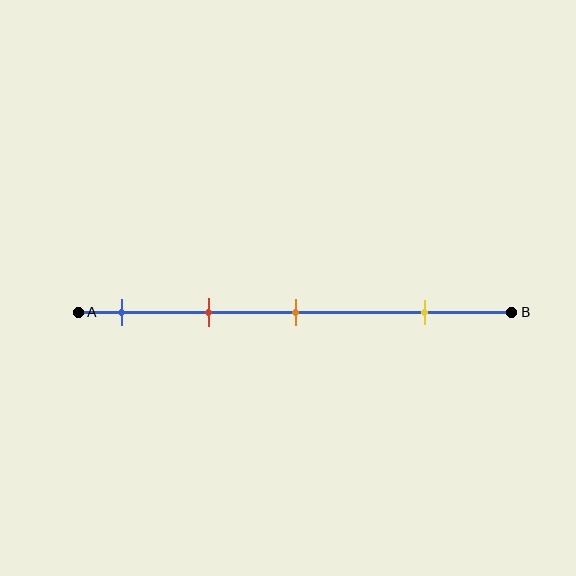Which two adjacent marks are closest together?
The blue and red marks are the closest adjacent pair.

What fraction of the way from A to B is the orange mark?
The orange mark is approximately 50% (0.5) of the way from A to B.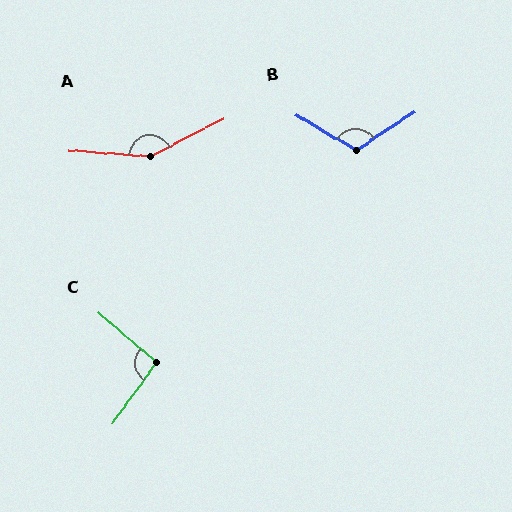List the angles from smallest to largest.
C (95°), B (117°), A (149°).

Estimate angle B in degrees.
Approximately 117 degrees.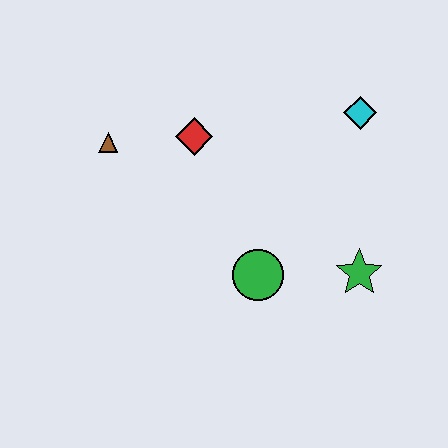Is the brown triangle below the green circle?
No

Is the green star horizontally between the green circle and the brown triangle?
No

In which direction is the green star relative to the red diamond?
The green star is to the right of the red diamond.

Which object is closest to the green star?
The green circle is closest to the green star.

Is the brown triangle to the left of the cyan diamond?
Yes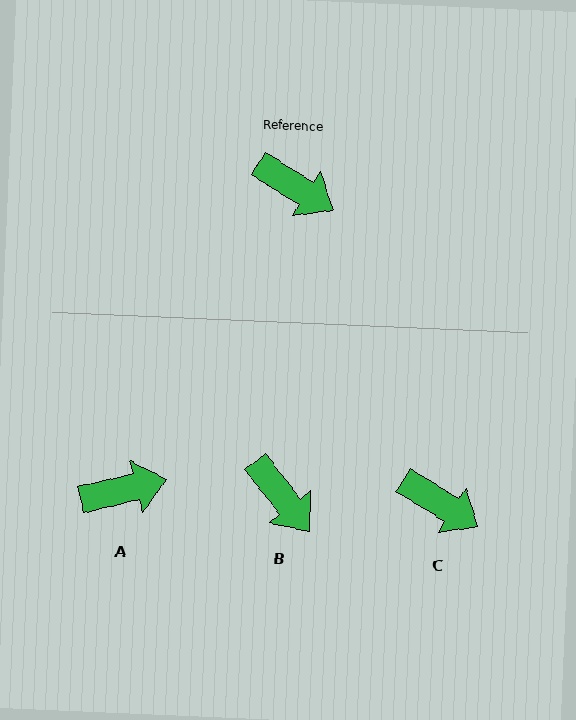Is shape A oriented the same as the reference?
No, it is off by about 46 degrees.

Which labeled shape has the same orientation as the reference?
C.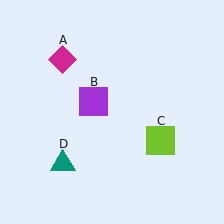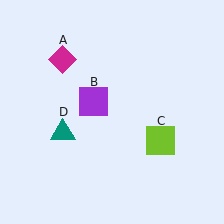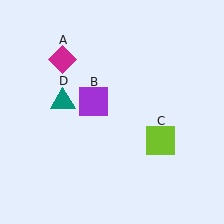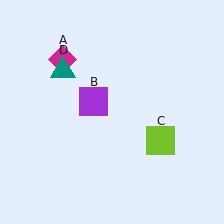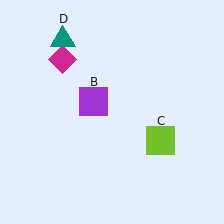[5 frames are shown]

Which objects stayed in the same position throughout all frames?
Magenta diamond (object A) and purple square (object B) and lime square (object C) remained stationary.